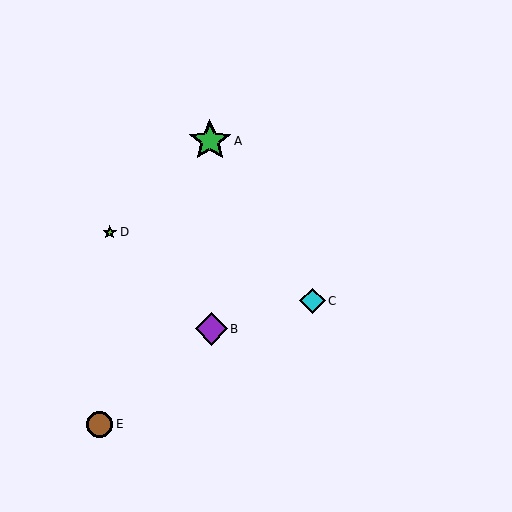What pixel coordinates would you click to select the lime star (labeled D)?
Click at (110, 232) to select the lime star D.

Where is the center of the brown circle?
The center of the brown circle is at (100, 424).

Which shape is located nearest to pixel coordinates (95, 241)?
The lime star (labeled D) at (110, 232) is nearest to that location.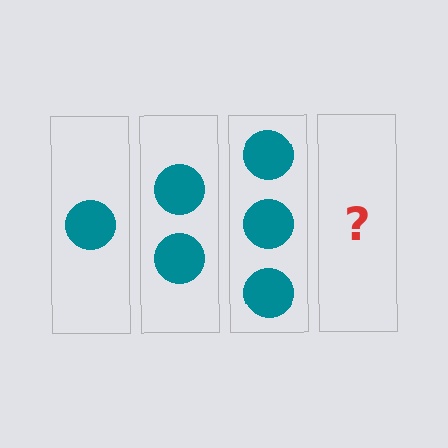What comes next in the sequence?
The next element should be 4 circles.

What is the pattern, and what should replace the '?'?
The pattern is that each step adds one more circle. The '?' should be 4 circles.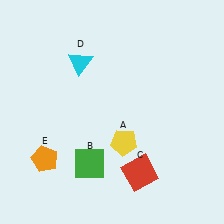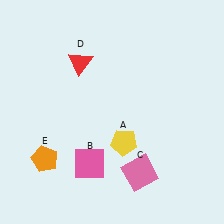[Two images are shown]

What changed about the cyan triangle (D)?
In Image 1, D is cyan. In Image 2, it changed to red.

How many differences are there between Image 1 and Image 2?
There are 3 differences between the two images.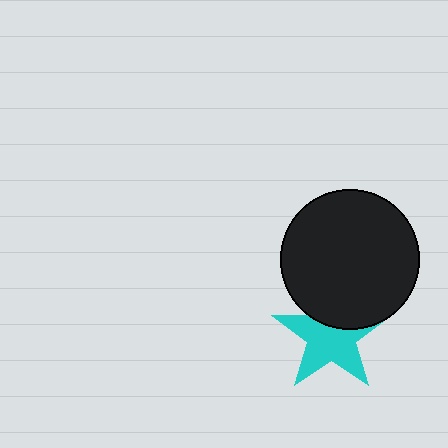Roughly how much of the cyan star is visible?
Most of it is visible (roughly 68%).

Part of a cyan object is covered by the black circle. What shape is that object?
It is a star.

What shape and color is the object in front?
The object in front is a black circle.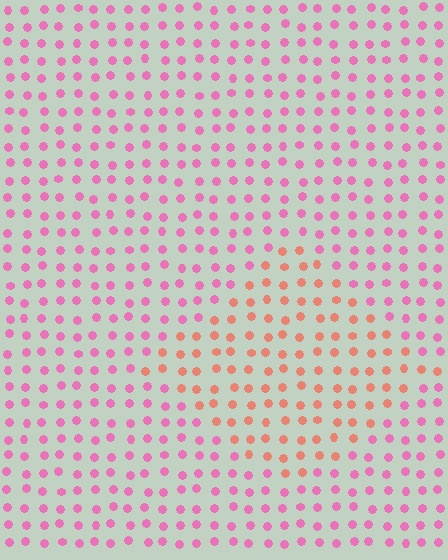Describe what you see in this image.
The image is filled with small pink elements in a uniform arrangement. A diamond-shaped region is visible where the elements are tinted to a slightly different hue, forming a subtle color boundary.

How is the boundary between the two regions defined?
The boundary is defined purely by a slight shift in hue (about 44 degrees). Spacing, size, and orientation are identical on both sides.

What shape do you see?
I see a diamond.